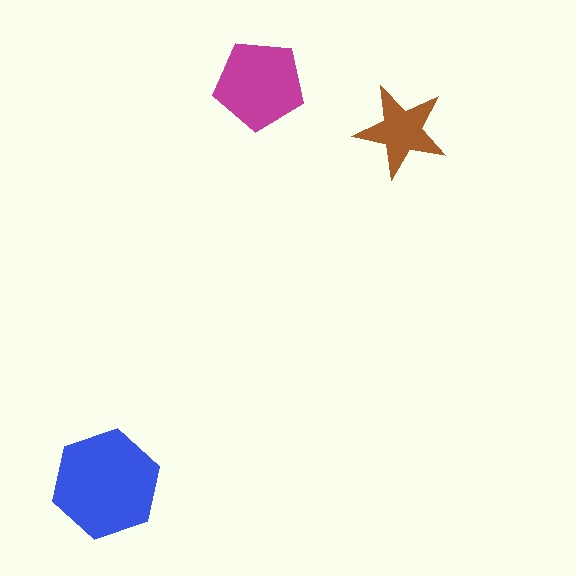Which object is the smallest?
The brown star.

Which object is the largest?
The blue hexagon.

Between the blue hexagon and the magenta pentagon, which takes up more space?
The blue hexagon.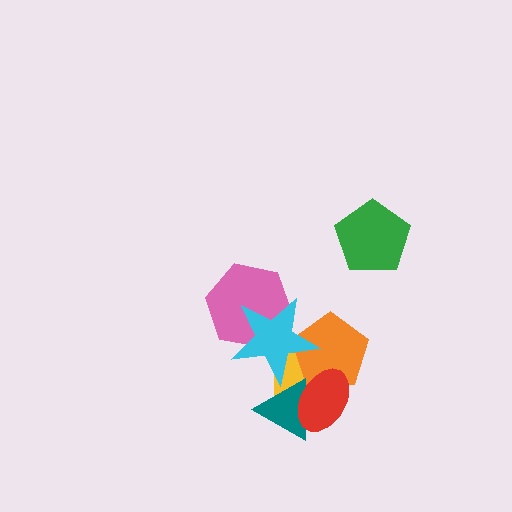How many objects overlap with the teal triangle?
3 objects overlap with the teal triangle.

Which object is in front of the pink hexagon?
The cyan star is in front of the pink hexagon.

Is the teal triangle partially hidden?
Yes, it is partially covered by another shape.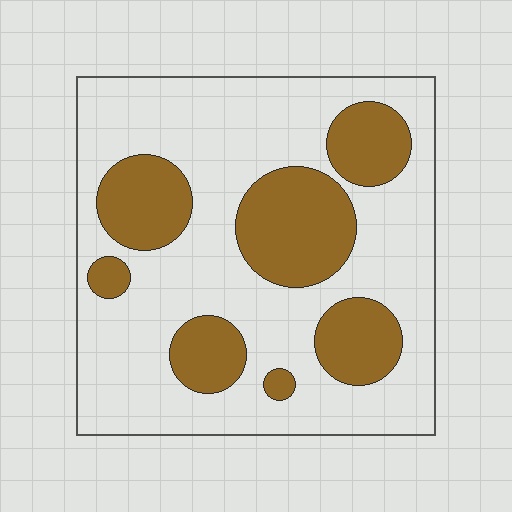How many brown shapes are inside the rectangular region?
7.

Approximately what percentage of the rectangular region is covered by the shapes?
Approximately 30%.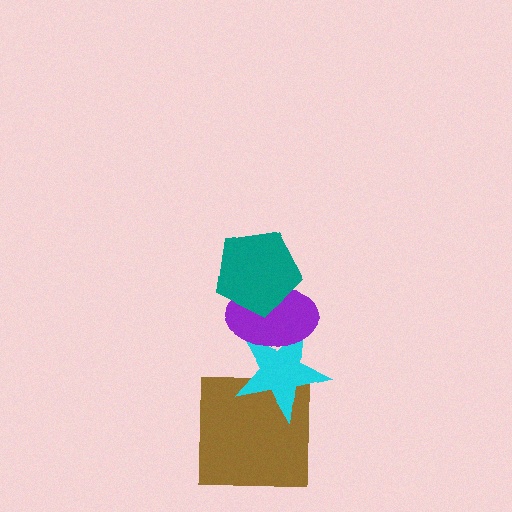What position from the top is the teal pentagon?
The teal pentagon is 1st from the top.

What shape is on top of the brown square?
The cyan star is on top of the brown square.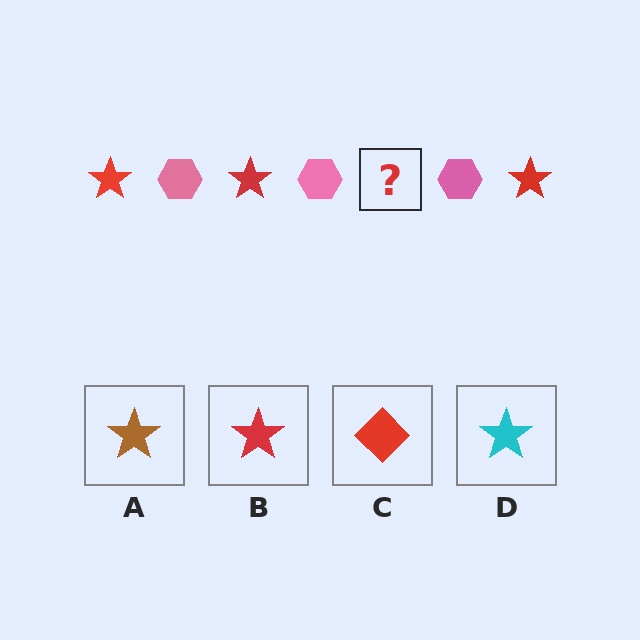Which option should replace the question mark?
Option B.